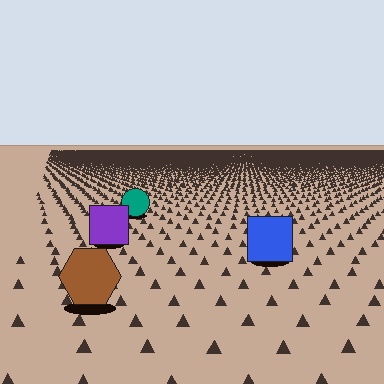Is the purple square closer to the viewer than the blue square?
No. The blue square is closer — you can tell from the texture gradient: the ground texture is coarser near it.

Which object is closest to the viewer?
The brown hexagon is closest. The texture marks near it are larger and more spread out.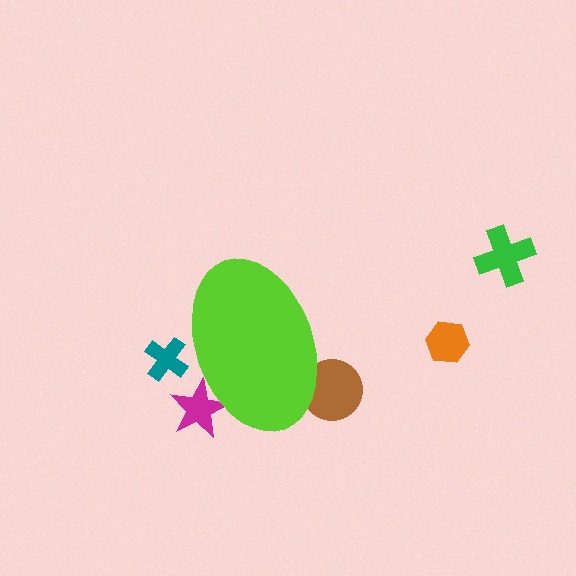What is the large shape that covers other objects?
A lime ellipse.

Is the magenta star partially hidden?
Yes, the magenta star is partially hidden behind the lime ellipse.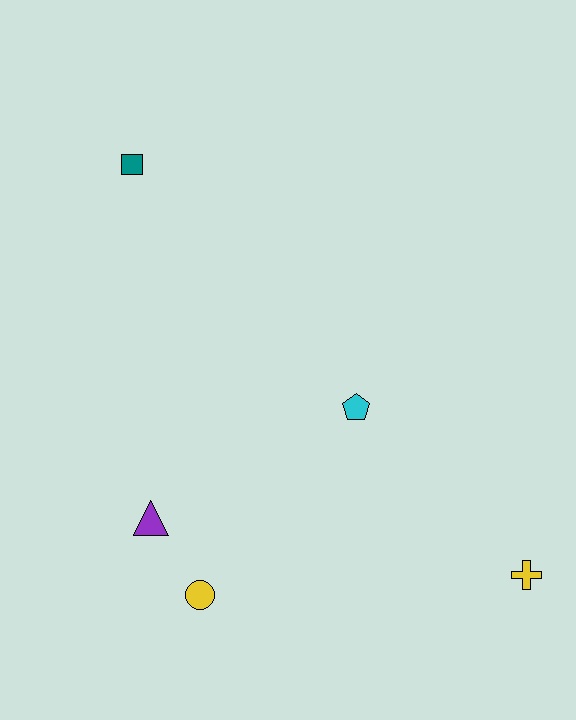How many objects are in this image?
There are 5 objects.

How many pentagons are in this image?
There is 1 pentagon.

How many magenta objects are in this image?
There are no magenta objects.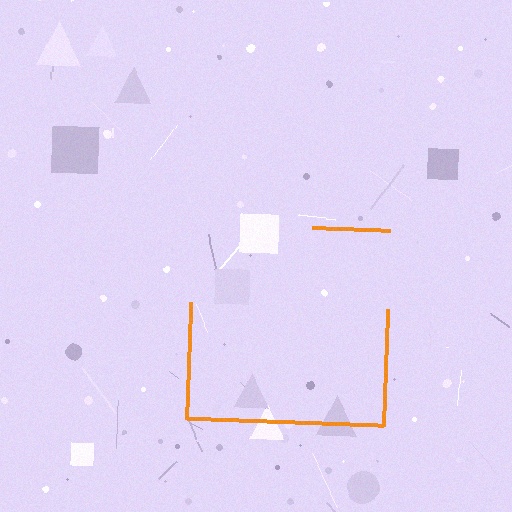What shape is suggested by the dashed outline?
The dashed outline suggests a square.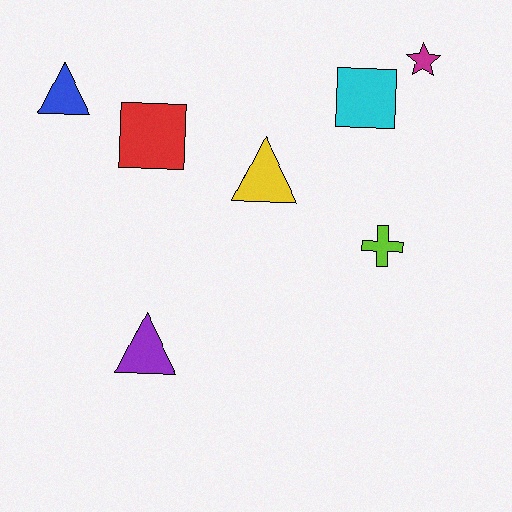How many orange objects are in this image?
There are no orange objects.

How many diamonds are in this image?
There are no diamonds.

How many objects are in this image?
There are 7 objects.